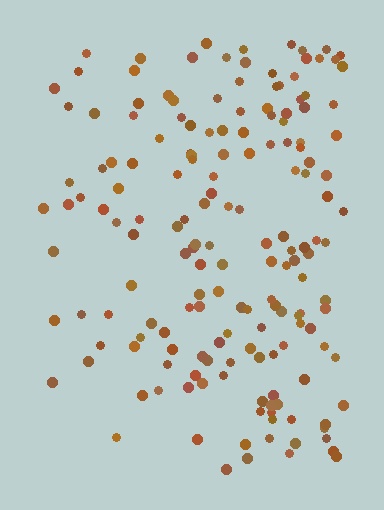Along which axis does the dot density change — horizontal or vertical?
Horizontal.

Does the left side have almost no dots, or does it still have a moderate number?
Still a moderate number, just noticeably fewer than the right.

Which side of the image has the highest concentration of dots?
The right.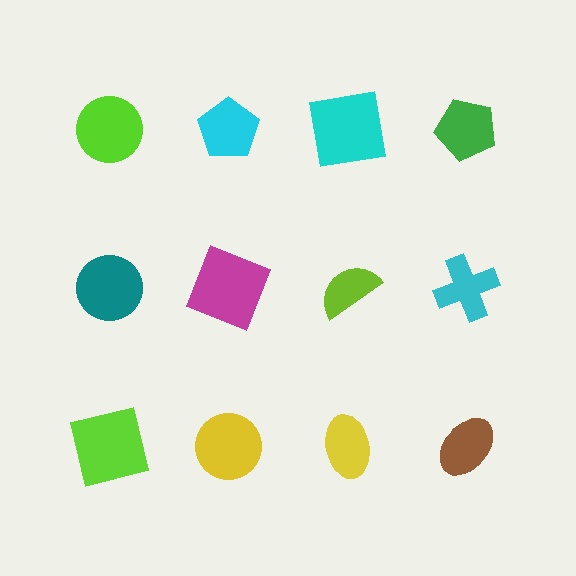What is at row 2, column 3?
A lime semicircle.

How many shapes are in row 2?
4 shapes.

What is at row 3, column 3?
A yellow ellipse.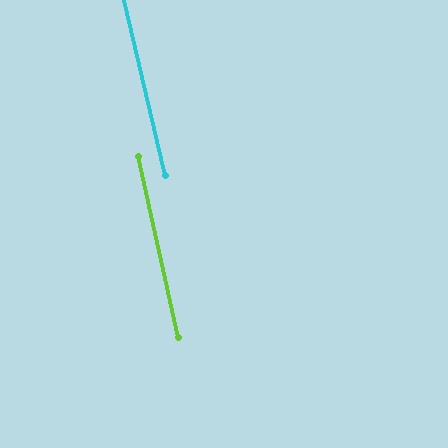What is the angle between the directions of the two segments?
Approximately 1 degree.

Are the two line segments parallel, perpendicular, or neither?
Parallel — their directions differ by only 0.7°.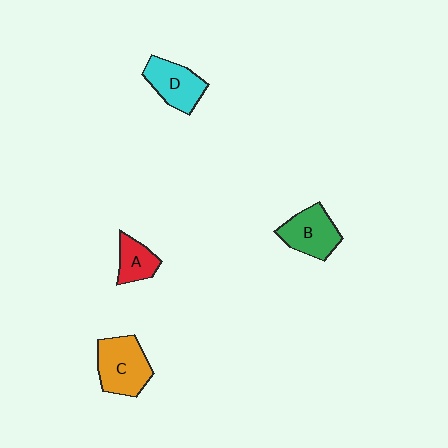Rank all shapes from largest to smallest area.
From largest to smallest: C (orange), B (green), D (cyan), A (red).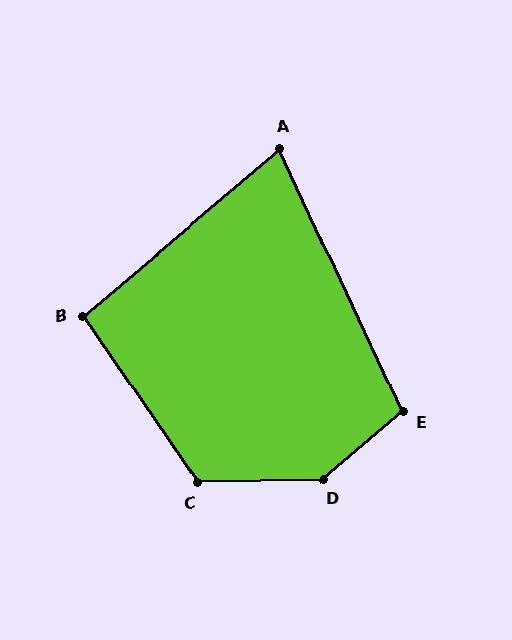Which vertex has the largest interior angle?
D, at approximately 141 degrees.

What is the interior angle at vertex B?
Approximately 96 degrees (obtuse).